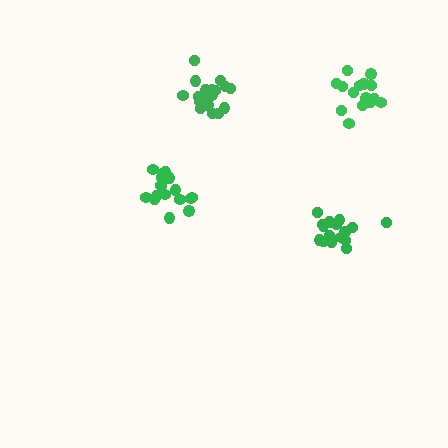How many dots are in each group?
Group 1: 16 dots, Group 2: 16 dots, Group 3: 20 dots, Group 4: 16 dots (68 total).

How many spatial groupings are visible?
There are 4 spatial groupings.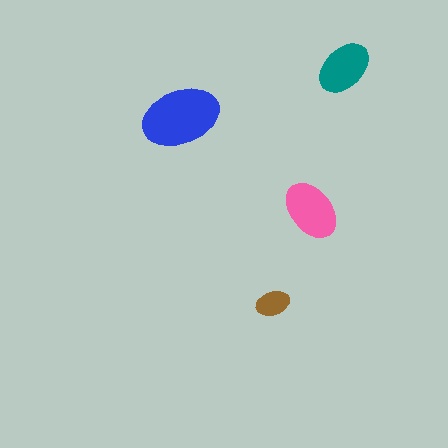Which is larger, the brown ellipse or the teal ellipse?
The teal one.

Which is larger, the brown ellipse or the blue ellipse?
The blue one.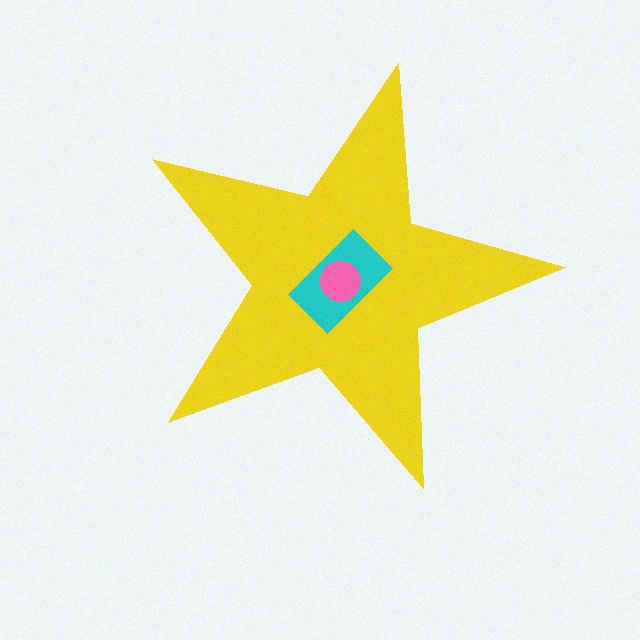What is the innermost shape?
The pink circle.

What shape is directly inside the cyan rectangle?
The pink circle.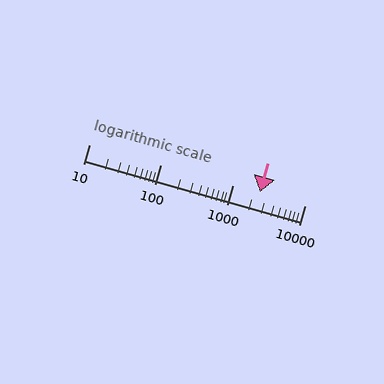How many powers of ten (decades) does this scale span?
The scale spans 3 decades, from 10 to 10000.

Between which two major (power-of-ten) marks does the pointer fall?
The pointer is between 1000 and 10000.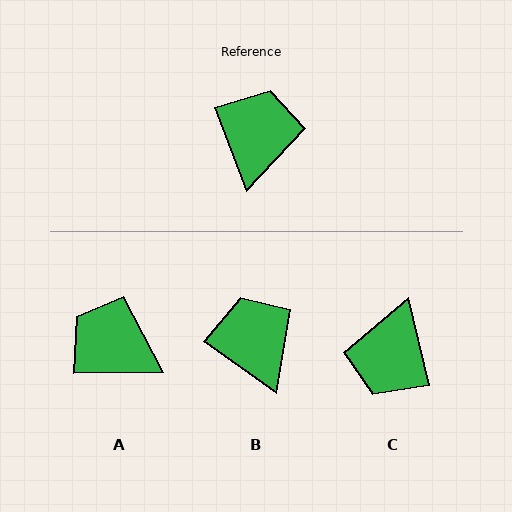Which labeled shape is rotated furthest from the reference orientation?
C, about 173 degrees away.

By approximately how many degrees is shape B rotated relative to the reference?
Approximately 33 degrees counter-clockwise.